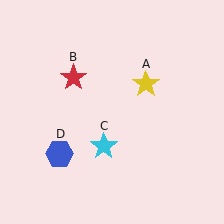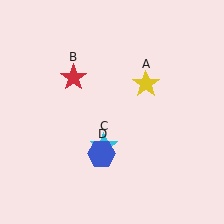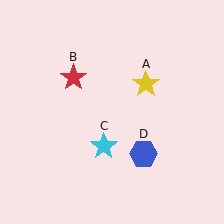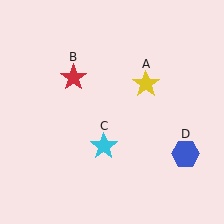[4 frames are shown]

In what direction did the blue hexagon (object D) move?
The blue hexagon (object D) moved right.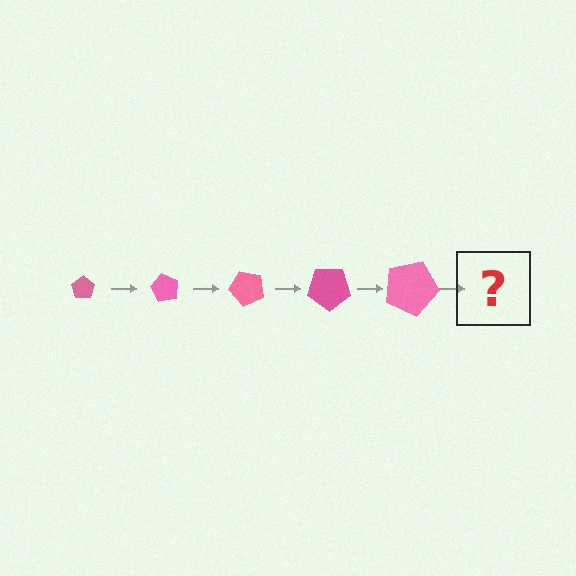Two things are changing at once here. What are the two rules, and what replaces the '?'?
The two rules are that the pentagon grows larger each step and it rotates 60 degrees each step. The '?' should be a pentagon, larger than the previous one and rotated 300 degrees from the start.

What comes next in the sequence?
The next element should be a pentagon, larger than the previous one and rotated 300 degrees from the start.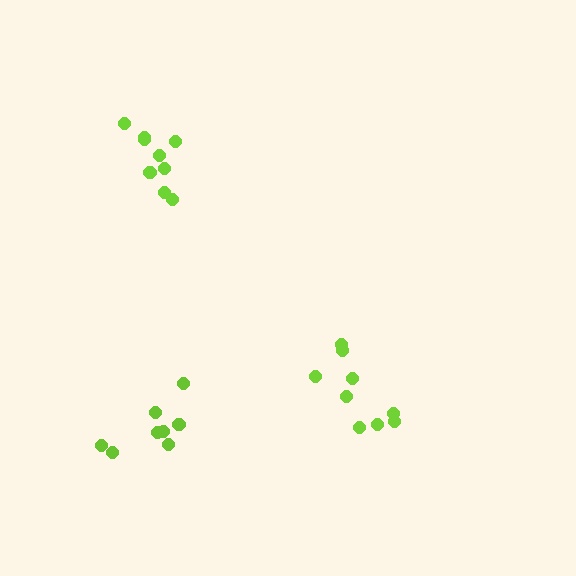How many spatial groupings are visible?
There are 3 spatial groupings.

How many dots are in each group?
Group 1: 9 dots, Group 2: 9 dots, Group 3: 8 dots (26 total).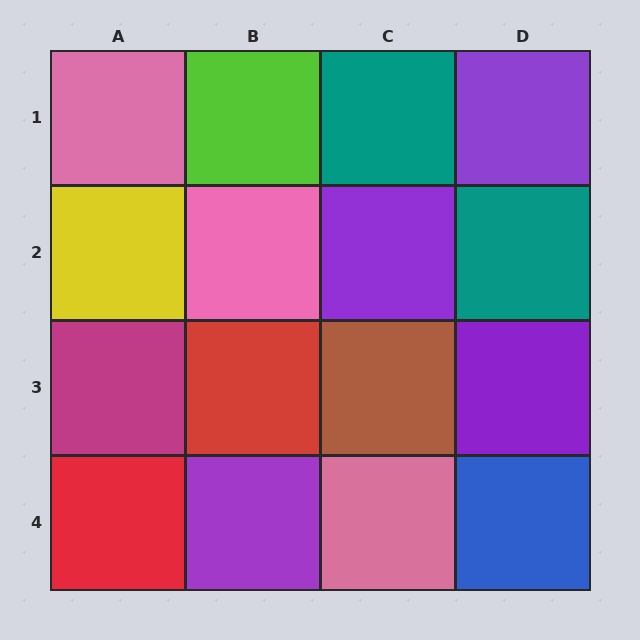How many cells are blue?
1 cell is blue.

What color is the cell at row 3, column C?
Brown.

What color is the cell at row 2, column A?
Yellow.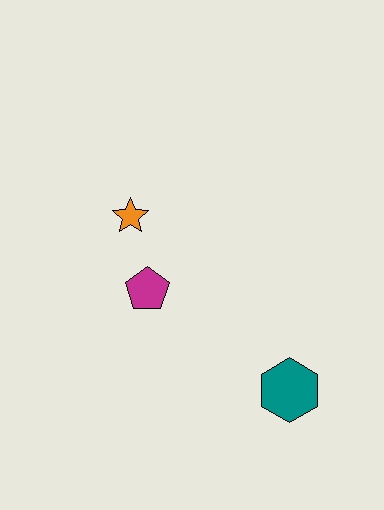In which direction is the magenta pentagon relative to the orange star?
The magenta pentagon is below the orange star.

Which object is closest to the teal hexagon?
The magenta pentagon is closest to the teal hexagon.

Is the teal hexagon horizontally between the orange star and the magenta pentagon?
No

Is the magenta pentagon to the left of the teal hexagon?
Yes